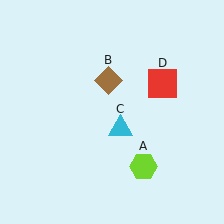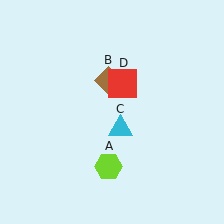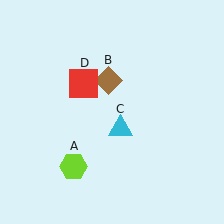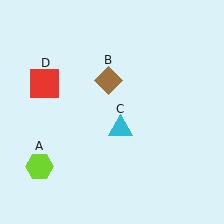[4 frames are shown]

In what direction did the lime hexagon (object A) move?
The lime hexagon (object A) moved left.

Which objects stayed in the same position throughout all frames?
Brown diamond (object B) and cyan triangle (object C) remained stationary.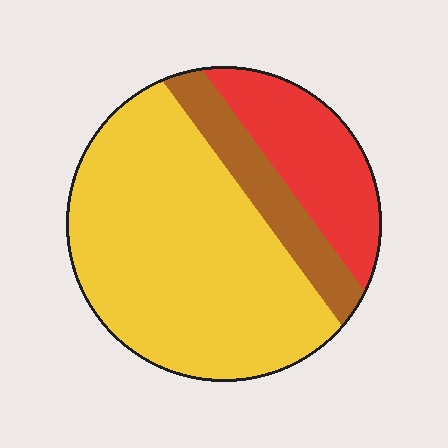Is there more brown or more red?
Red.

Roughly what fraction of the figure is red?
Red takes up about one fifth (1/5) of the figure.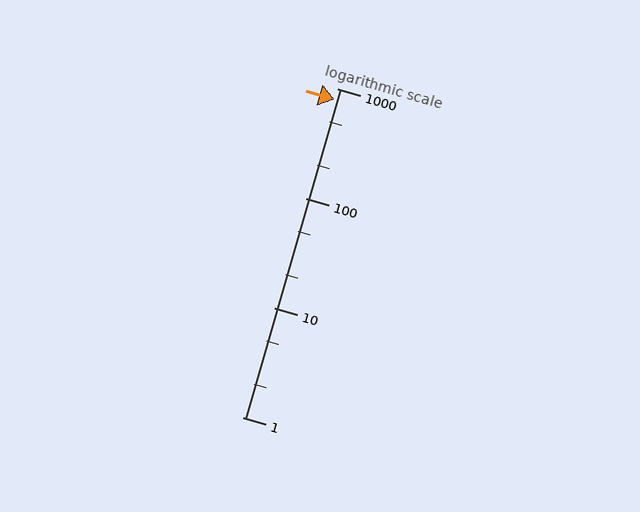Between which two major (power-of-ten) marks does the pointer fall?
The pointer is between 100 and 1000.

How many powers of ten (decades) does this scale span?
The scale spans 3 decades, from 1 to 1000.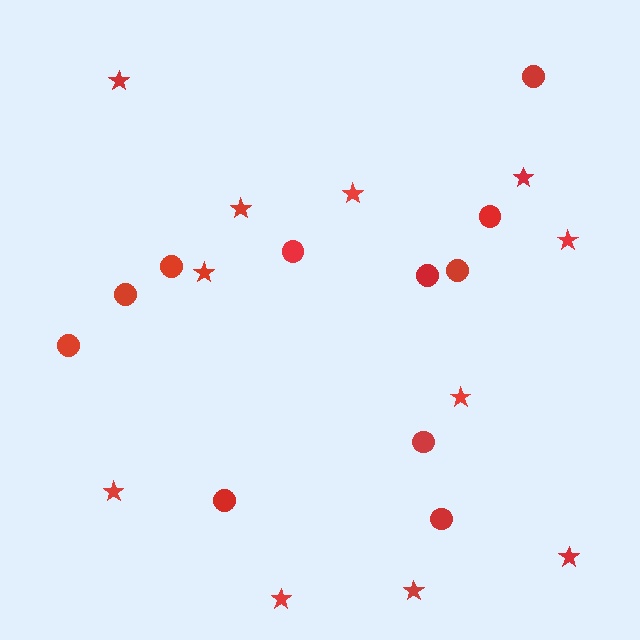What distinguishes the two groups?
There are 2 groups: one group of circles (11) and one group of stars (11).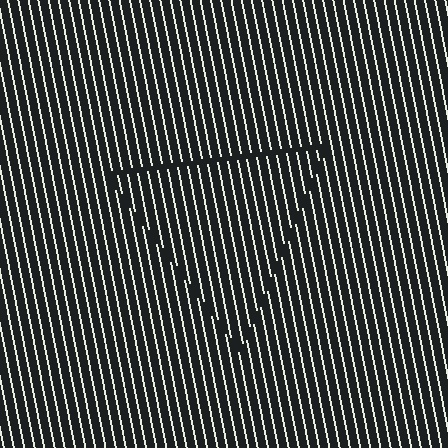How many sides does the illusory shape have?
3 sides — the line-ends trace a triangle.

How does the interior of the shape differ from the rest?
The interior of the shape contains the same grating, shifted by half a period — the contour is defined by the phase discontinuity where line-ends from the inner and outer gratings abut.